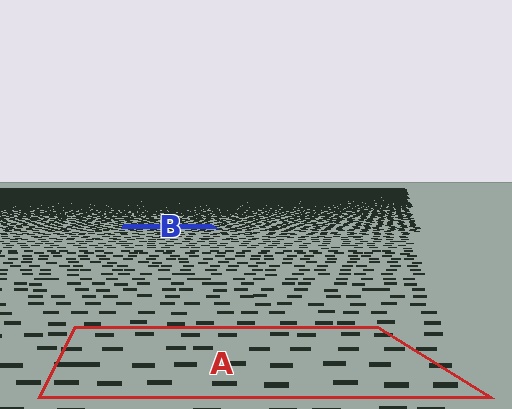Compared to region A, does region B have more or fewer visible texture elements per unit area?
Region B has more texture elements per unit area — they are packed more densely because it is farther away.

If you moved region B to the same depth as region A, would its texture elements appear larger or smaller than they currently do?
They would appear larger. At a closer depth, the same texture elements are projected at a bigger on-screen size.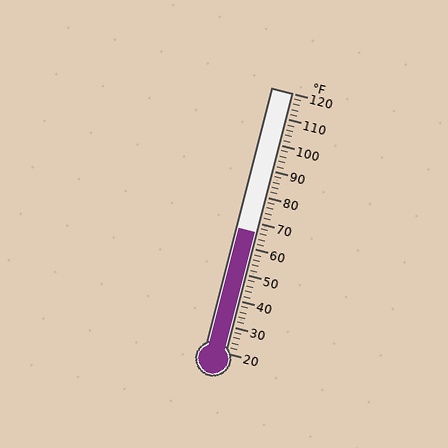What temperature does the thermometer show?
The thermometer shows approximately 66°F.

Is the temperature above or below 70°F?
The temperature is below 70°F.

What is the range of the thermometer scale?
The thermometer scale ranges from 20°F to 120°F.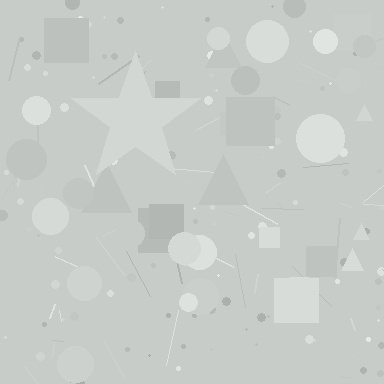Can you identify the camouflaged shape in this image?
The camouflaged shape is a star.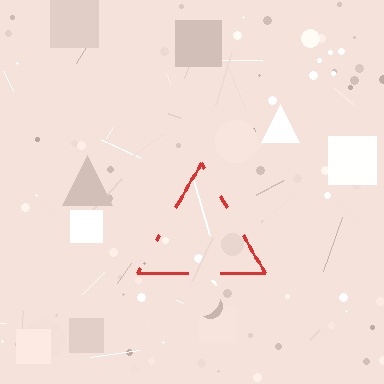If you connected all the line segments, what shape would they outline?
They would outline a triangle.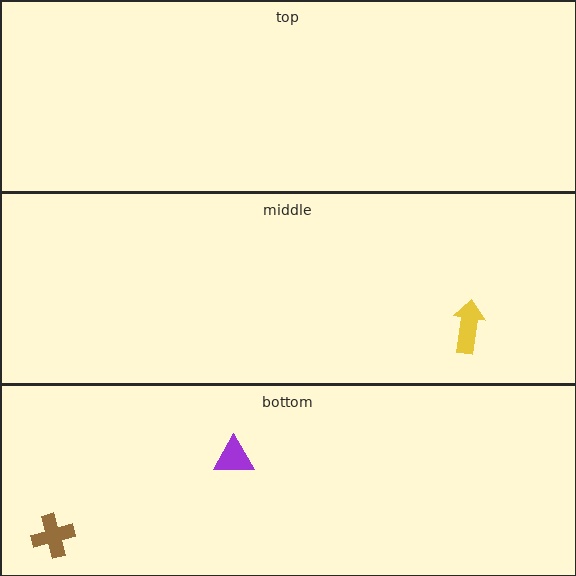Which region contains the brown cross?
The bottom region.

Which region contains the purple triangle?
The bottom region.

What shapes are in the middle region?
The yellow arrow.